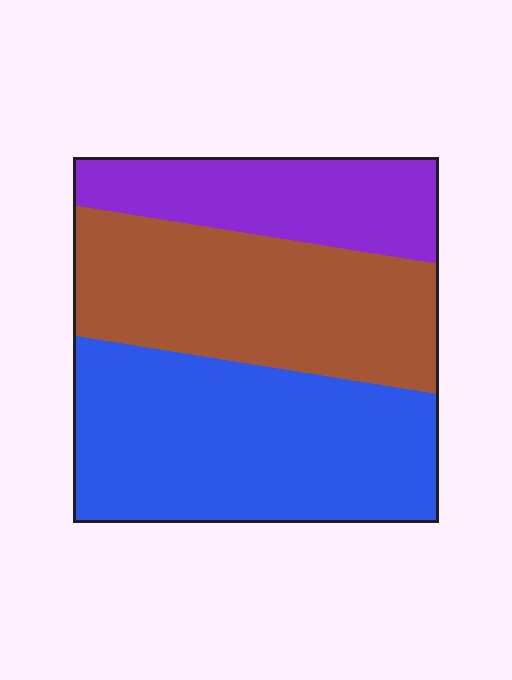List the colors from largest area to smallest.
From largest to smallest: blue, brown, purple.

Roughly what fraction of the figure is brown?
Brown takes up about three eighths (3/8) of the figure.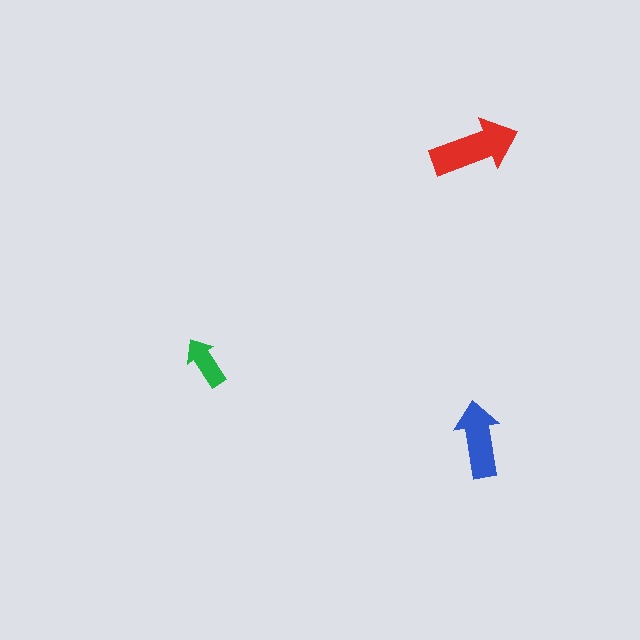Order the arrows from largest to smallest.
the red one, the blue one, the green one.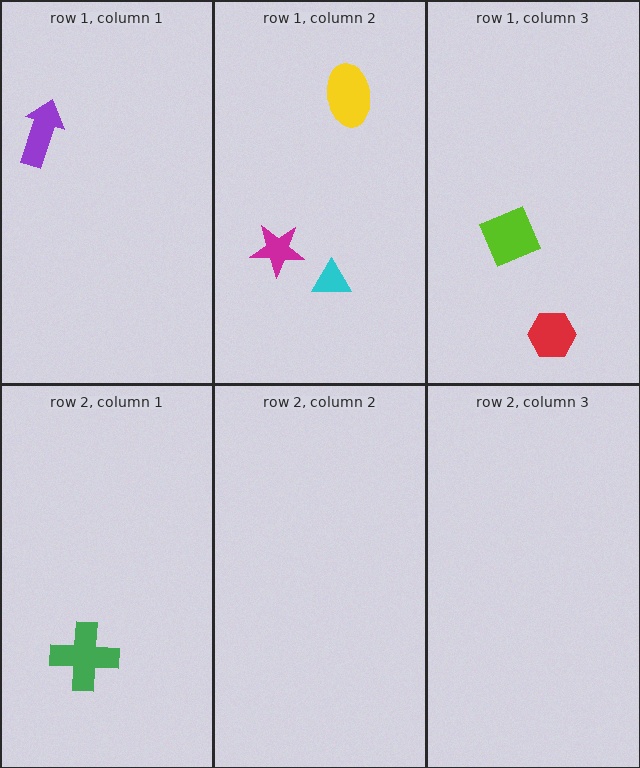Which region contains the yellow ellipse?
The row 1, column 2 region.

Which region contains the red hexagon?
The row 1, column 3 region.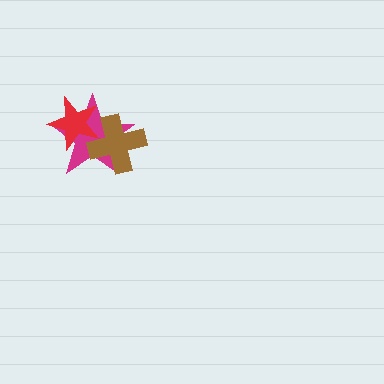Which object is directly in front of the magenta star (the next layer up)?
The brown cross is directly in front of the magenta star.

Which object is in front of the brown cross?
The red star is in front of the brown cross.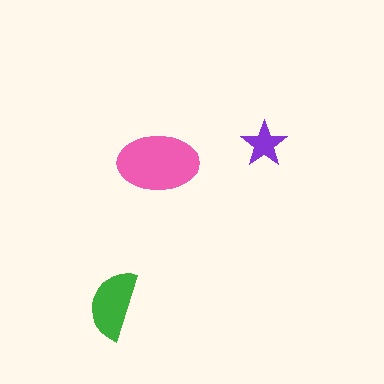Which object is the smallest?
The purple star.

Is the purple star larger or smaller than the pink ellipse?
Smaller.